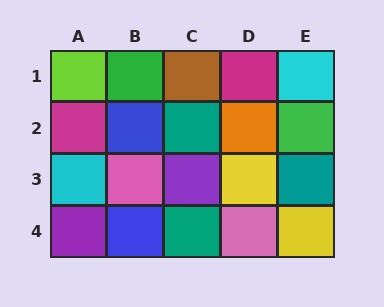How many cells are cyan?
2 cells are cyan.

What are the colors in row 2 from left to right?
Magenta, blue, teal, orange, green.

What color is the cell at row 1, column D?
Magenta.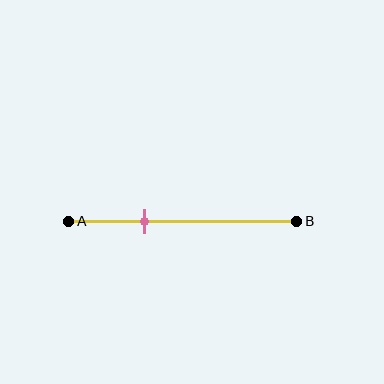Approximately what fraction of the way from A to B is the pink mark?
The pink mark is approximately 35% of the way from A to B.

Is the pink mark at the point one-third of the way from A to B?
Yes, the mark is approximately at the one-third point.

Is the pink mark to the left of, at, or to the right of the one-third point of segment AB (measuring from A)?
The pink mark is approximately at the one-third point of segment AB.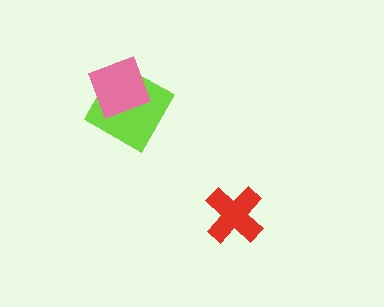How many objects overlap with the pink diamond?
1 object overlaps with the pink diamond.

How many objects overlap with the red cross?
0 objects overlap with the red cross.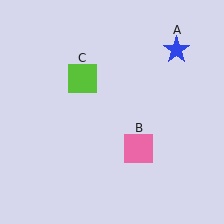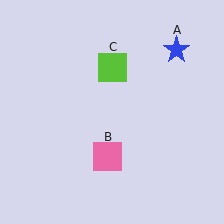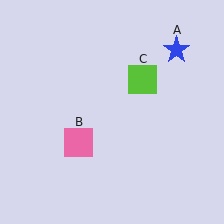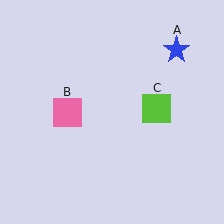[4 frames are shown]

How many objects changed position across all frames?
2 objects changed position: pink square (object B), lime square (object C).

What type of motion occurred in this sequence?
The pink square (object B), lime square (object C) rotated clockwise around the center of the scene.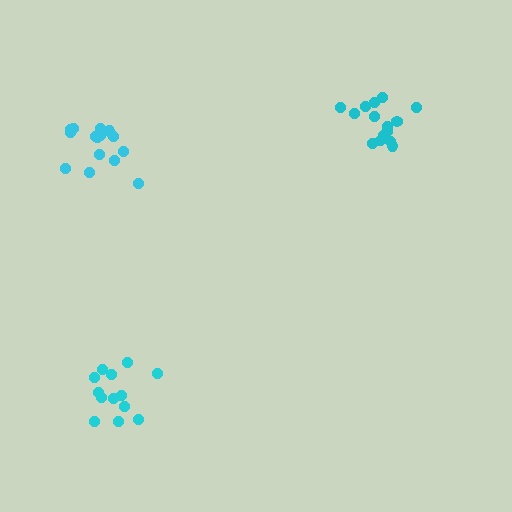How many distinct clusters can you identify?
There are 3 distinct clusters.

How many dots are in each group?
Group 1: 15 dots, Group 2: 15 dots, Group 3: 13 dots (43 total).